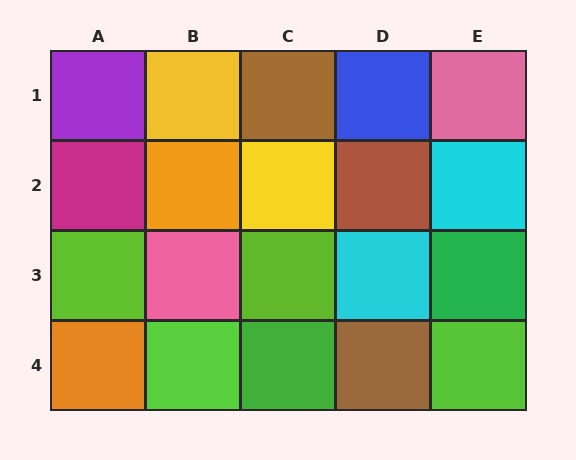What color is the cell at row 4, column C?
Green.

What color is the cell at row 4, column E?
Lime.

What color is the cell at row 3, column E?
Green.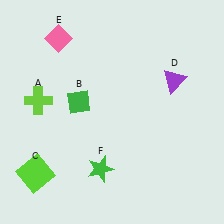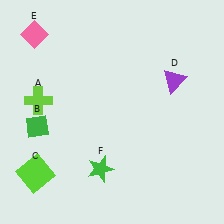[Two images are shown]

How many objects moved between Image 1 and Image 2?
2 objects moved between the two images.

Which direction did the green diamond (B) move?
The green diamond (B) moved left.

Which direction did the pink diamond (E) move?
The pink diamond (E) moved left.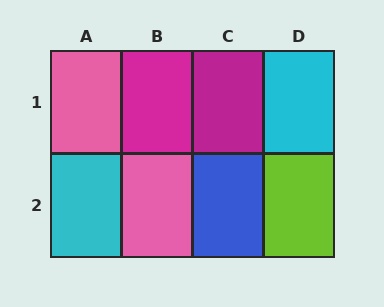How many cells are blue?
1 cell is blue.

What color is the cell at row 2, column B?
Pink.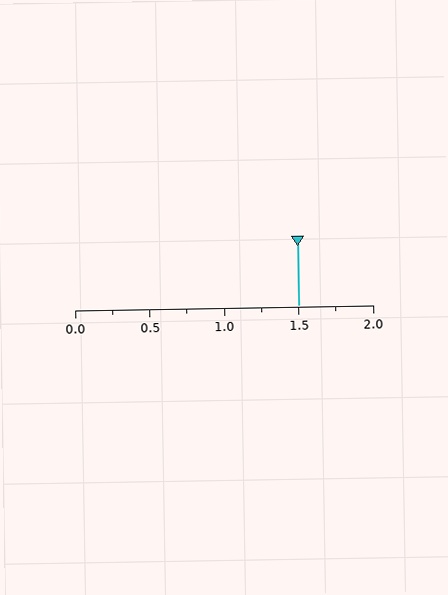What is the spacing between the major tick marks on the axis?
The major ticks are spaced 0.5 apart.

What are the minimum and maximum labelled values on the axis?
The axis runs from 0.0 to 2.0.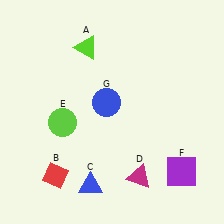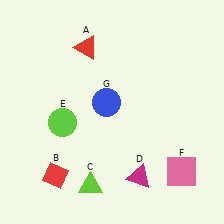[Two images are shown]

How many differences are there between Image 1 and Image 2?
There are 3 differences between the two images.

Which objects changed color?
A changed from lime to red. C changed from blue to lime. F changed from purple to pink.